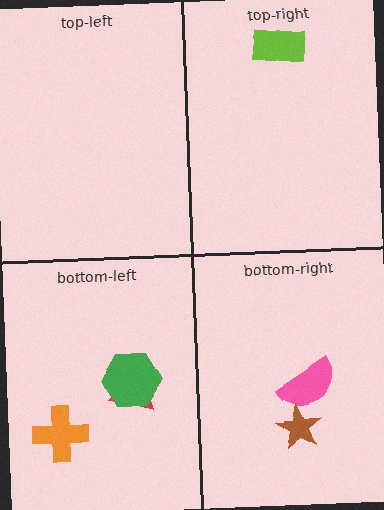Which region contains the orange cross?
The bottom-left region.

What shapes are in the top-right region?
The lime rectangle.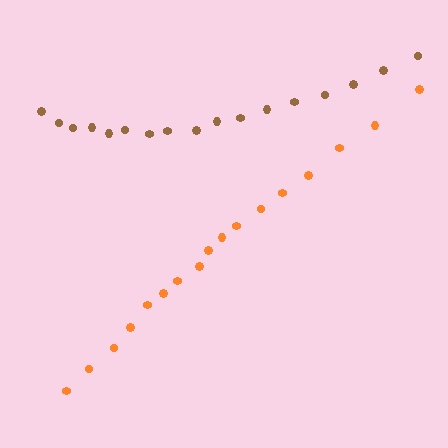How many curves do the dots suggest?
There are 2 distinct paths.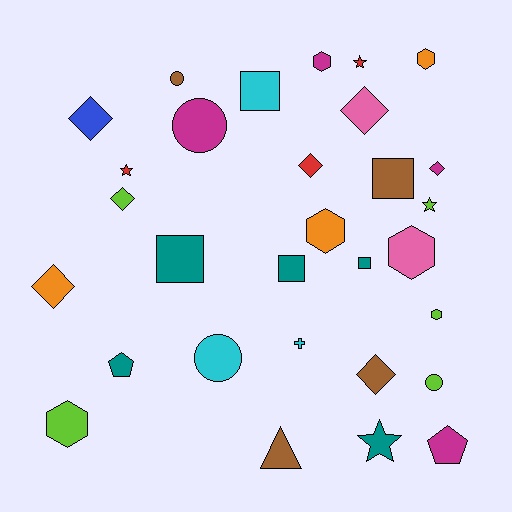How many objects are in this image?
There are 30 objects.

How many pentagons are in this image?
There are 2 pentagons.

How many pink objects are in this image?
There are 2 pink objects.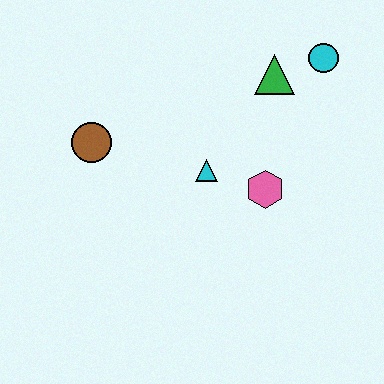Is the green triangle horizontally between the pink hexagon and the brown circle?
No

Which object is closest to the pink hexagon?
The cyan triangle is closest to the pink hexagon.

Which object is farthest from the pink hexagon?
The brown circle is farthest from the pink hexagon.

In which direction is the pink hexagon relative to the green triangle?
The pink hexagon is below the green triangle.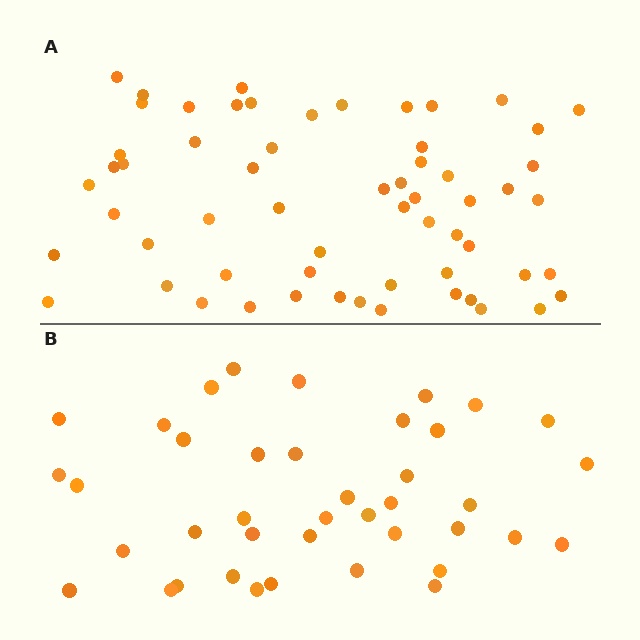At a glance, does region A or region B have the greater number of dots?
Region A (the top region) has more dots.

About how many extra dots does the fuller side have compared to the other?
Region A has approximately 20 more dots than region B.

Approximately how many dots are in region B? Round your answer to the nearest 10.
About 40 dots.